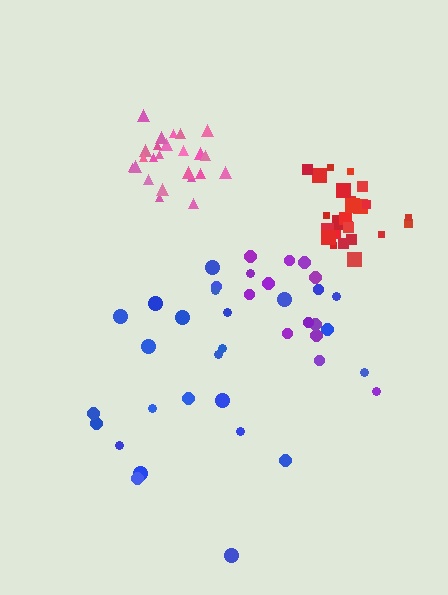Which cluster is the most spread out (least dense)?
Blue.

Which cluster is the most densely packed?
Pink.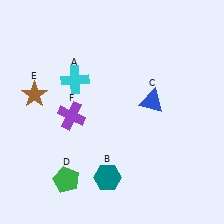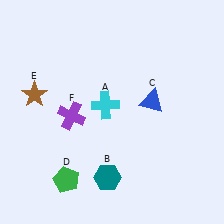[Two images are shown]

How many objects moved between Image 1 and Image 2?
1 object moved between the two images.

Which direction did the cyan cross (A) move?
The cyan cross (A) moved right.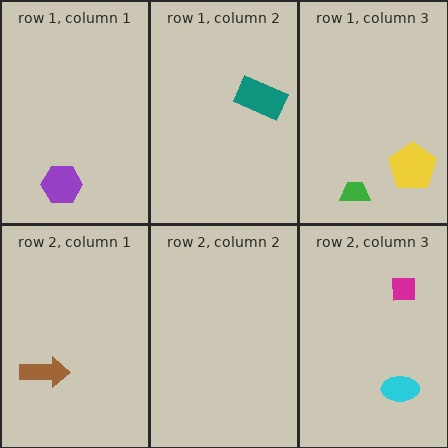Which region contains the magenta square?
The row 2, column 3 region.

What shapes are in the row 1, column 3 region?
The yellow pentagon, the green trapezoid.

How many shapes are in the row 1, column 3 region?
2.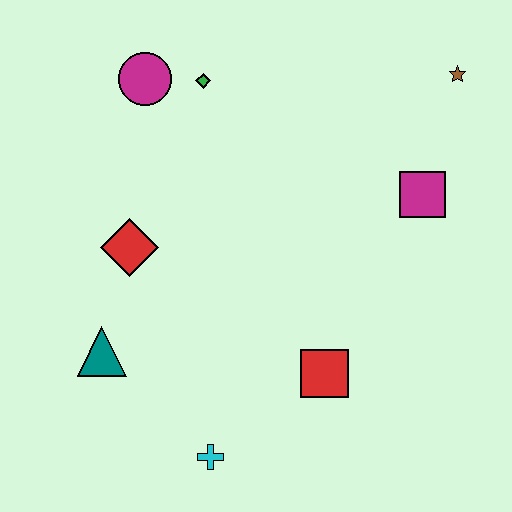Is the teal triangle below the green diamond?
Yes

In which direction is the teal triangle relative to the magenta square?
The teal triangle is to the left of the magenta square.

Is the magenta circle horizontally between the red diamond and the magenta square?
Yes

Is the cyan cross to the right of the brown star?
No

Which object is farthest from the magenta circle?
The cyan cross is farthest from the magenta circle.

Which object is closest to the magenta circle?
The green diamond is closest to the magenta circle.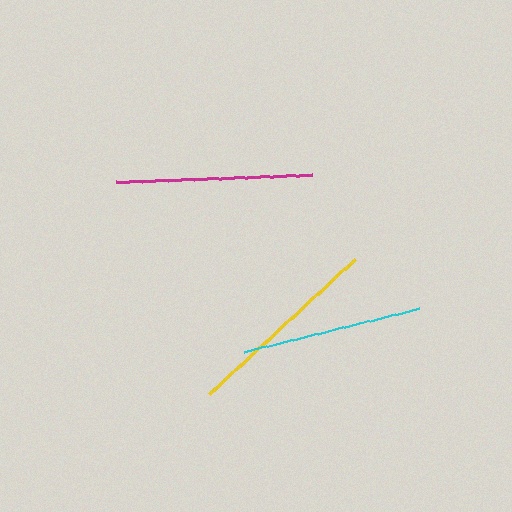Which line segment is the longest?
The yellow line is the longest at approximately 200 pixels.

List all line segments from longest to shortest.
From longest to shortest: yellow, magenta, cyan.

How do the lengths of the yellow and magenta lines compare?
The yellow and magenta lines are approximately the same length.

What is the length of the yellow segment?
The yellow segment is approximately 200 pixels long.